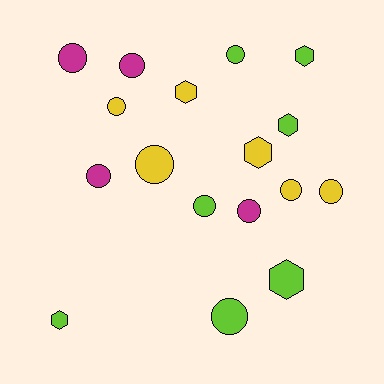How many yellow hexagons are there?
There are 2 yellow hexagons.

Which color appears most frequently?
Lime, with 7 objects.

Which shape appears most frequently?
Circle, with 11 objects.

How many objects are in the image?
There are 17 objects.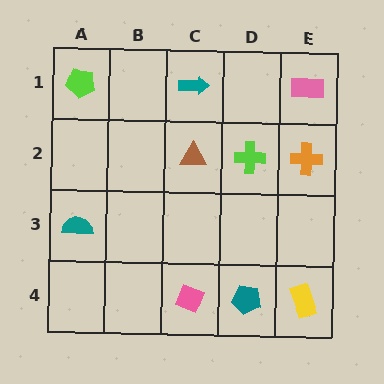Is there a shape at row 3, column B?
No, that cell is empty.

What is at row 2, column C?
A brown triangle.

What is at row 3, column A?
A teal semicircle.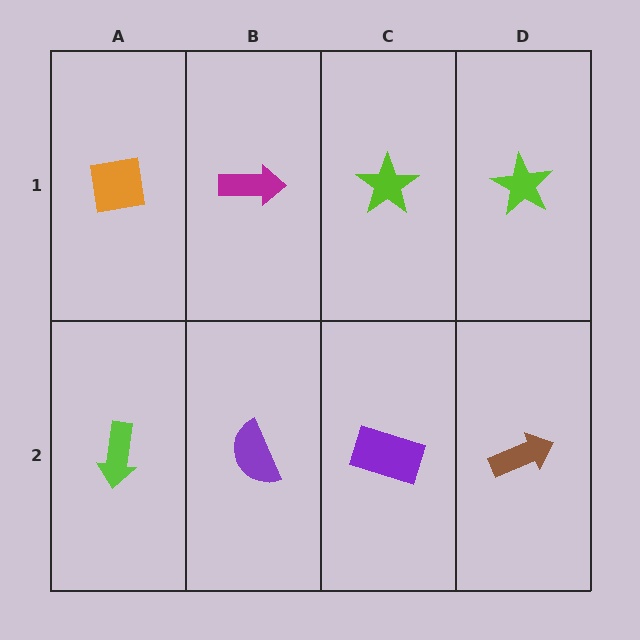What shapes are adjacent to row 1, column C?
A purple rectangle (row 2, column C), a magenta arrow (row 1, column B), a lime star (row 1, column D).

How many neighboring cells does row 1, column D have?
2.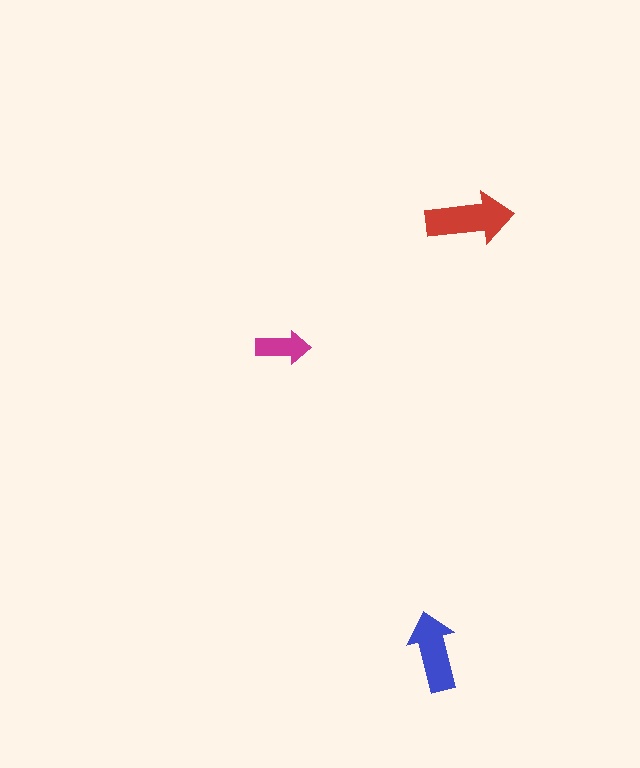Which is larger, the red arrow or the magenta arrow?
The red one.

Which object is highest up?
The red arrow is topmost.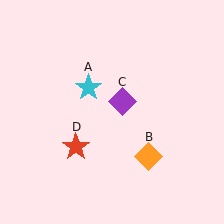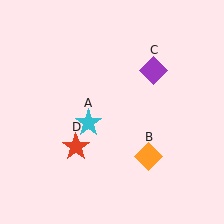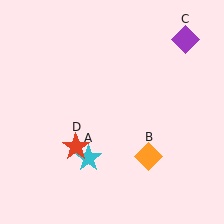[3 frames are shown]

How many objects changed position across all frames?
2 objects changed position: cyan star (object A), purple diamond (object C).